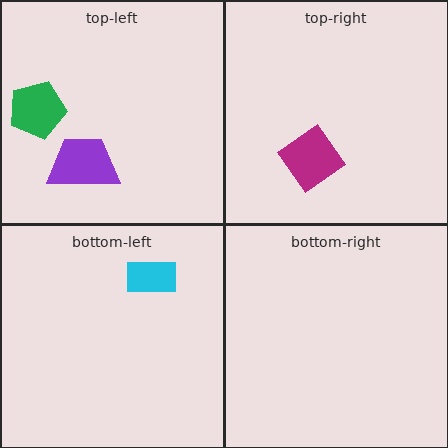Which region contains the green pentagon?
The top-left region.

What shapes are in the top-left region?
The purple trapezoid, the green pentagon.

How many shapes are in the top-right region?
1.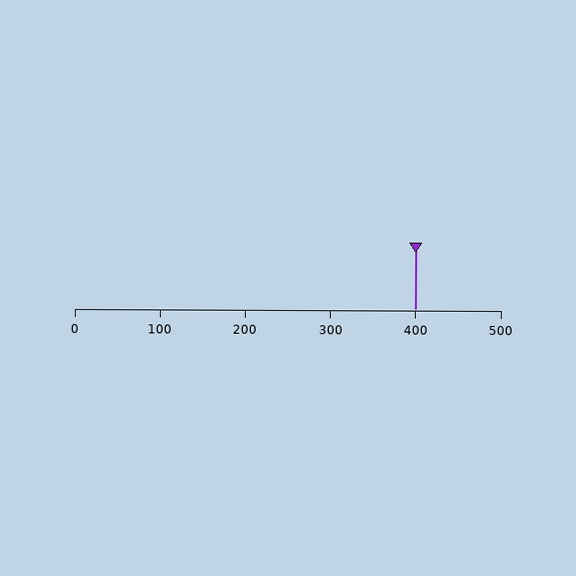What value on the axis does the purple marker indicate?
The marker indicates approximately 400.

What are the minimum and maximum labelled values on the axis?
The axis runs from 0 to 500.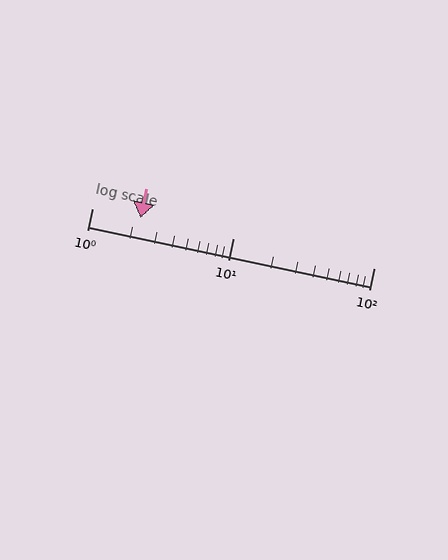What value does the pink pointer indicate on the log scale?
The pointer indicates approximately 2.2.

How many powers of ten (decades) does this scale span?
The scale spans 2 decades, from 1 to 100.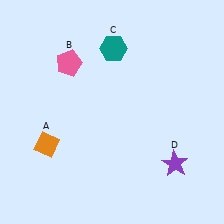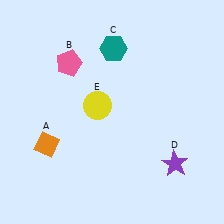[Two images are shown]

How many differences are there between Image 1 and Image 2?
There is 1 difference between the two images.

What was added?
A yellow circle (E) was added in Image 2.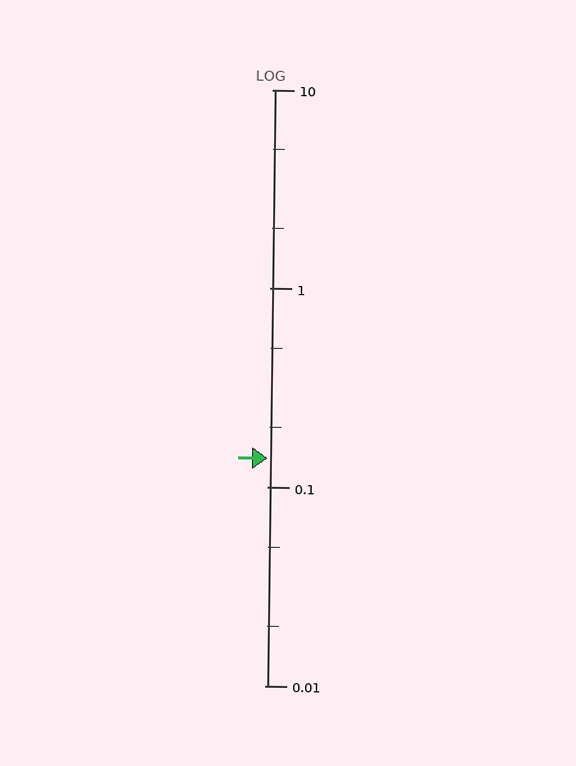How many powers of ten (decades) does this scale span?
The scale spans 3 decades, from 0.01 to 10.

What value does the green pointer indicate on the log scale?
The pointer indicates approximately 0.14.